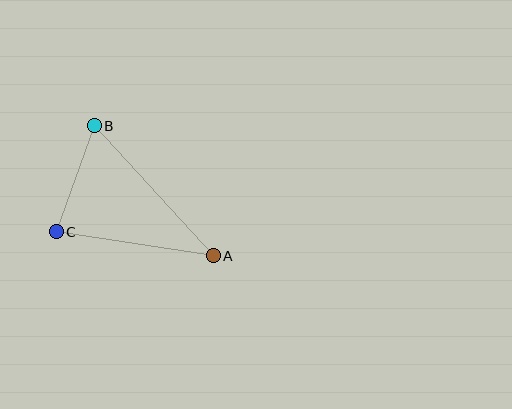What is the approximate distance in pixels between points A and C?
The distance between A and C is approximately 158 pixels.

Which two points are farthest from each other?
Points A and B are farthest from each other.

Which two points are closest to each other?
Points B and C are closest to each other.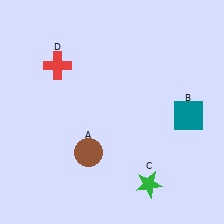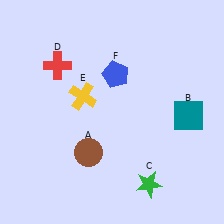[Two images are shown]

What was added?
A yellow cross (E), a blue pentagon (F) were added in Image 2.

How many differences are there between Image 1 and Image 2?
There are 2 differences between the two images.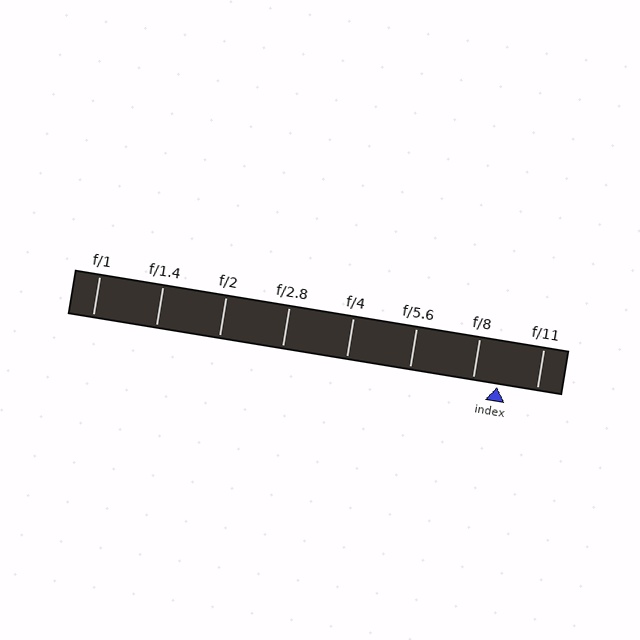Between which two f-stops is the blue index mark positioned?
The index mark is between f/8 and f/11.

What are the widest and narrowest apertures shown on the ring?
The widest aperture shown is f/1 and the narrowest is f/11.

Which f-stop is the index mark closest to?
The index mark is closest to f/8.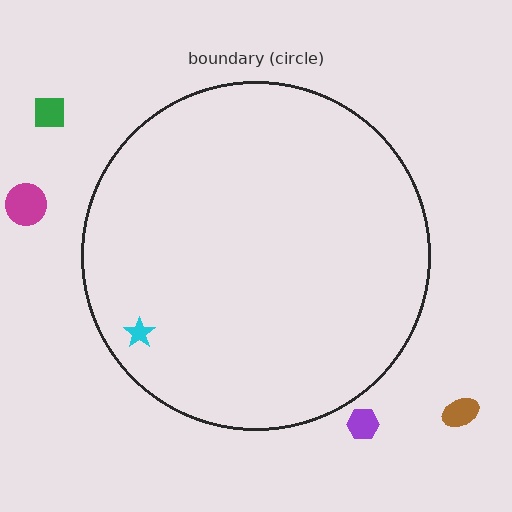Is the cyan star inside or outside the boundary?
Inside.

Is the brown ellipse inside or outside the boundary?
Outside.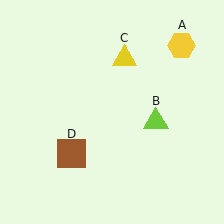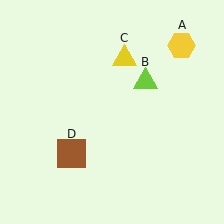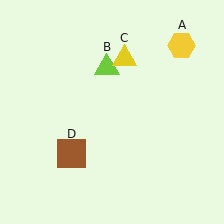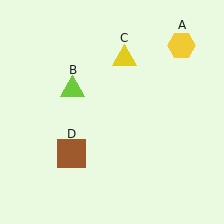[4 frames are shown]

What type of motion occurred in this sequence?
The lime triangle (object B) rotated counterclockwise around the center of the scene.